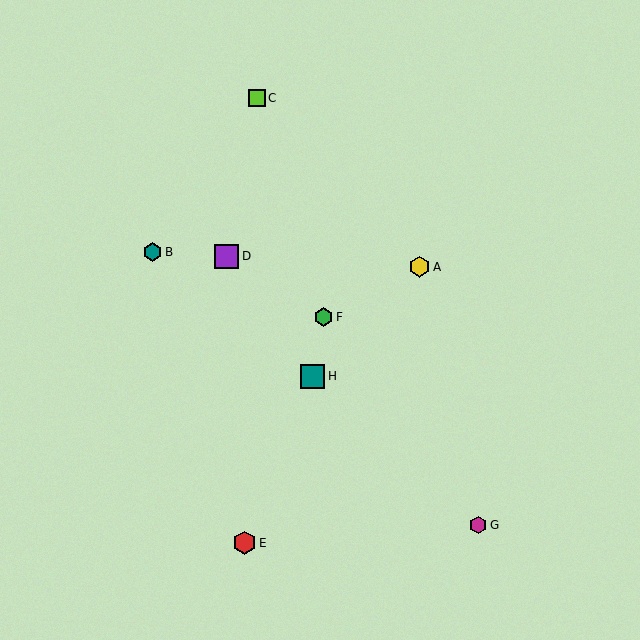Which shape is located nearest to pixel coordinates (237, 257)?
The purple square (labeled D) at (227, 256) is nearest to that location.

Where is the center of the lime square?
The center of the lime square is at (257, 98).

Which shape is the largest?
The purple square (labeled D) is the largest.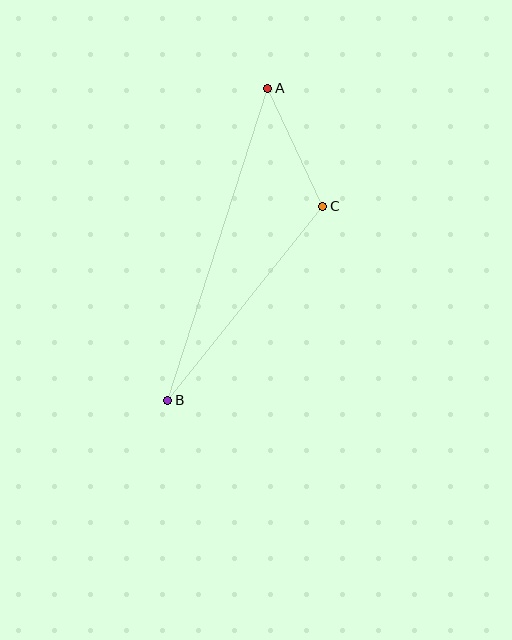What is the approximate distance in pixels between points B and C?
The distance between B and C is approximately 249 pixels.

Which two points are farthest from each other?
Points A and B are farthest from each other.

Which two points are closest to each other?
Points A and C are closest to each other.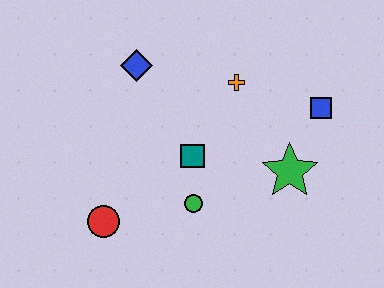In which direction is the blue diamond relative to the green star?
The blue diamond is to the left of the green star.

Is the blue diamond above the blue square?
Yes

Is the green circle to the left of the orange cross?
Yes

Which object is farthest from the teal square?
The blue square is farthest from the teal square.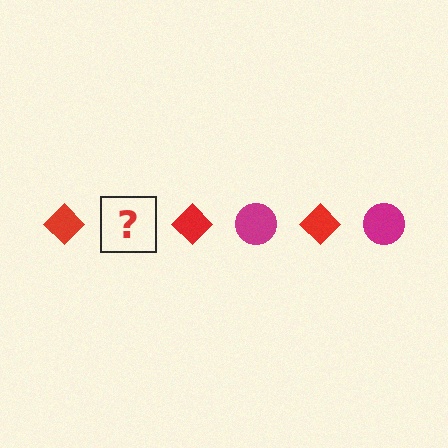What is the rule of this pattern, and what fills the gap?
The rule is that the pattern alternates between red diamond and magenta circle. The gap should be filled with a magenta circle.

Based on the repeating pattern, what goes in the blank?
The blank should be a magenta circle.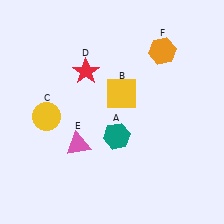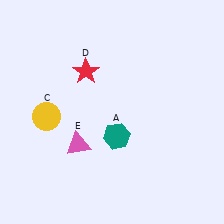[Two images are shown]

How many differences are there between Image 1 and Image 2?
There are 2 differences between the two images.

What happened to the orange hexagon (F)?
The orange hexagon (F) was removed in Image 2. It was in the top-right area of Image 1.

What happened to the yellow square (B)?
The yellow square (B) was removed in Image 2. It was in the top-right area of Image 1.